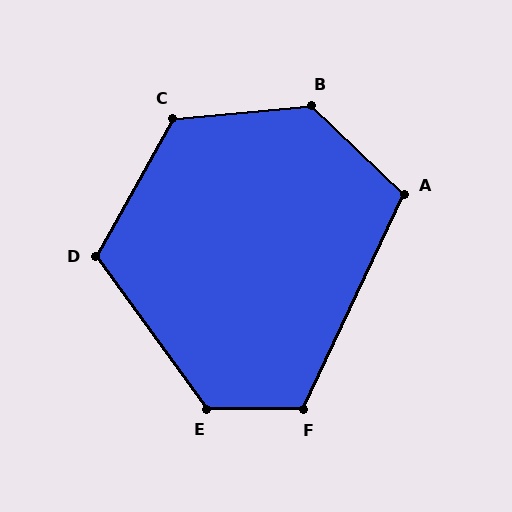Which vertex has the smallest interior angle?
A, at approximately 109 degrees.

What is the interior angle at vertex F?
Approximately 115 degrees (obtuse).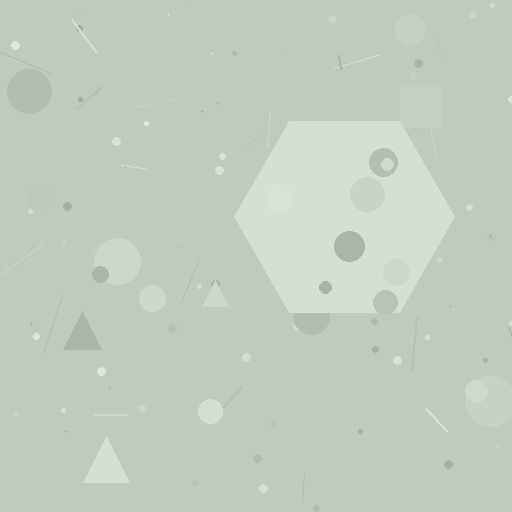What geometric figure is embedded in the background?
A hexagon is embedded in the background.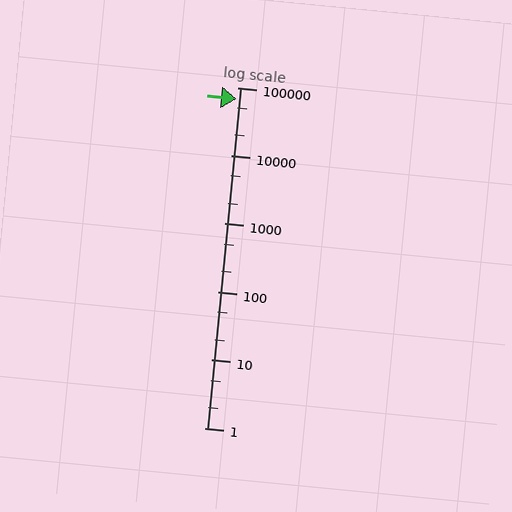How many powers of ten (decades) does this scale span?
The scale spans 5 decades, from 1 to 100000.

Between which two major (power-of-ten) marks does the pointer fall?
The pointer is between 10000 and 100000.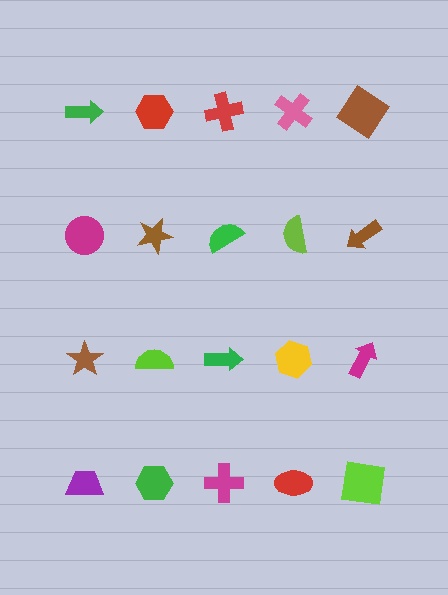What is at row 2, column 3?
A green semicircle.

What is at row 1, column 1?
A green arrow.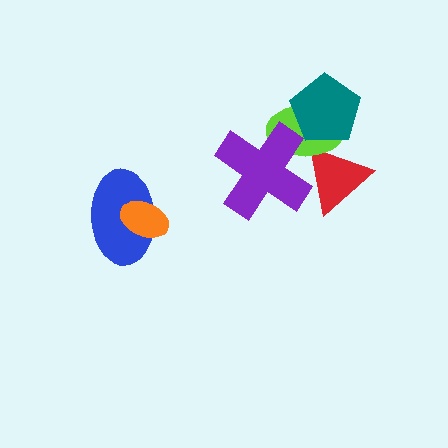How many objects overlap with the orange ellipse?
1 object overlaps with the orange ellipse.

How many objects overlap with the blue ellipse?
1 object overlaps with the blue ellipse.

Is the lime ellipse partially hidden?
Yes, it is partially covered by another shape.